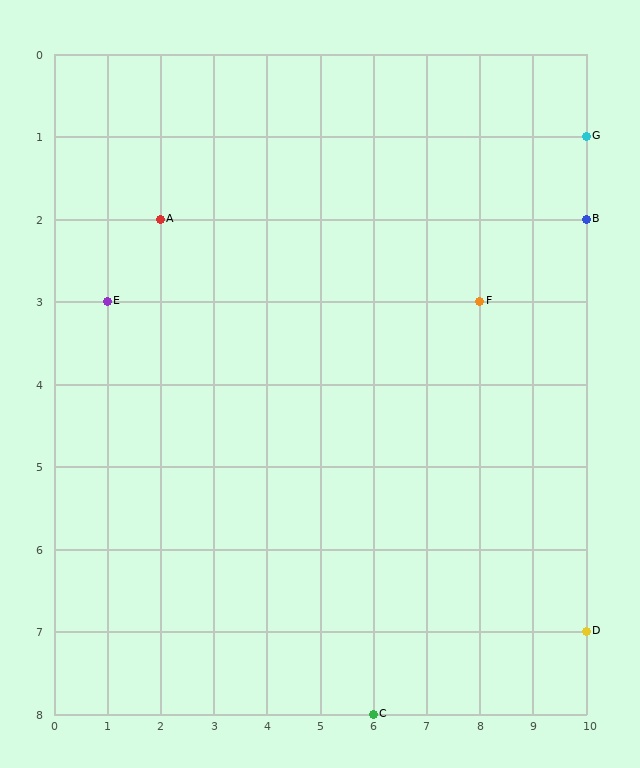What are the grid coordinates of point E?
Point E is at grid coordinates (1, 3).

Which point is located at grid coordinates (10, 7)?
Point D is at (10, 7).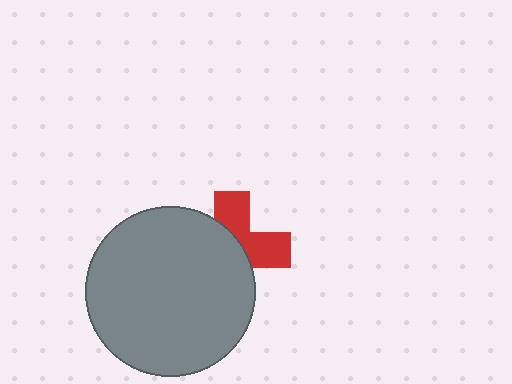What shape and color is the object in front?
The object in front is a gray circle.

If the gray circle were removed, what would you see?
You would see the complete red cross.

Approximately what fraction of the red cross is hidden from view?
Roughly 58% of the red cross is hidden behind the gray circle.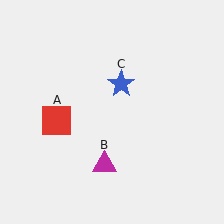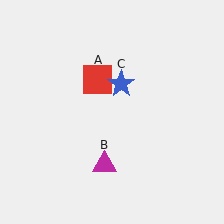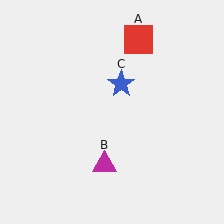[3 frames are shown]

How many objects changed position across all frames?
1 object changed position: red square (object A).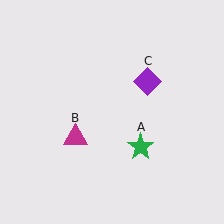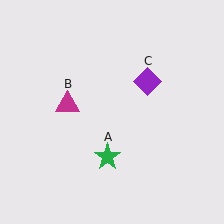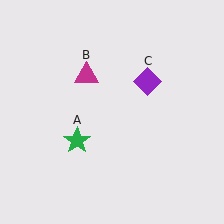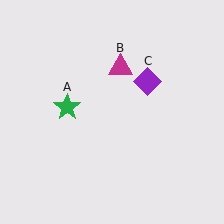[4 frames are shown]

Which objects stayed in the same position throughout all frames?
Purple diamond (object C) remained stationary.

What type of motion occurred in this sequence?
The green star (object A), magenta triangle (object B) rotated clockwise around the center of the scene.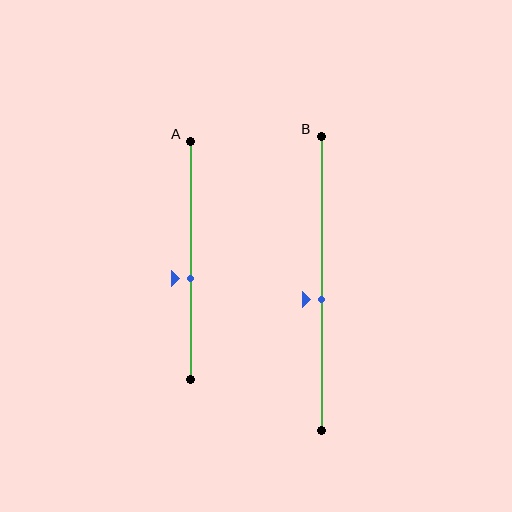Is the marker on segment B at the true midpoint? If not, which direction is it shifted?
No, the marker on segment B is shifted downward by about 5% of the segment length.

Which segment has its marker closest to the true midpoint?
Segment B has its marker closest to the true midpoint.